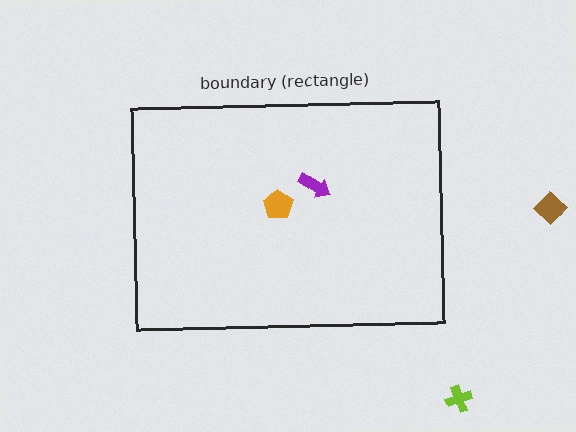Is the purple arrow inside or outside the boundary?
Inside.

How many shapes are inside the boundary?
2 inside, 2 outside.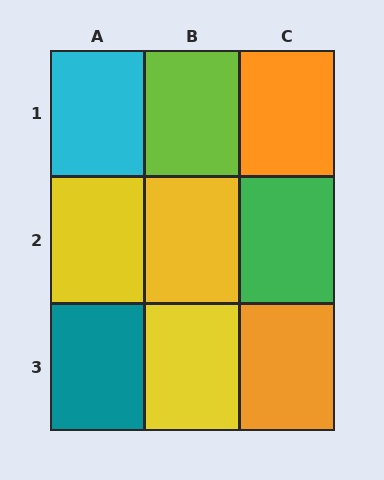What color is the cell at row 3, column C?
Orange.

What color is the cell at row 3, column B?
Yellow.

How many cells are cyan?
1 cell is cyan.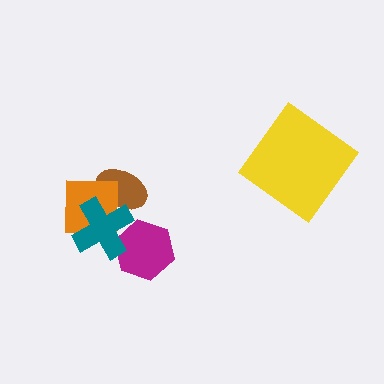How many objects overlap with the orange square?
2 objects overlap with the orange square.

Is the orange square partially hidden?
Yes, it is partially covered by another shape.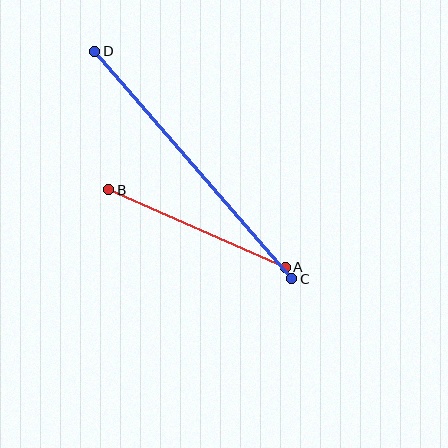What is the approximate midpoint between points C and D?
The midpoint is at approximately (193, 165) pixels.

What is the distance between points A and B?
The distance is approximately 193 pixels.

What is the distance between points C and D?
The distance is approximately 301 pixels.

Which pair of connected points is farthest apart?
Points C and D are farthest apart.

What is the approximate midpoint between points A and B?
The midpoint is at approximately (197, 229) pixels.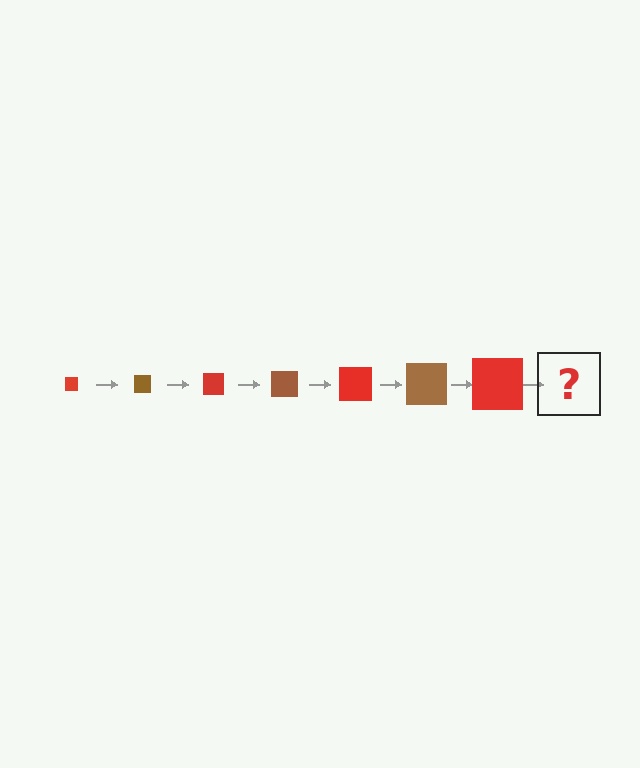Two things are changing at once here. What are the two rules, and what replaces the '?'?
The two rules are that the square grows larger each step and the color cycles through red and brown. The '?' should be a brown square, larger than the previous one.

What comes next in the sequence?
The next element should be a brown square, larger than the previous one.